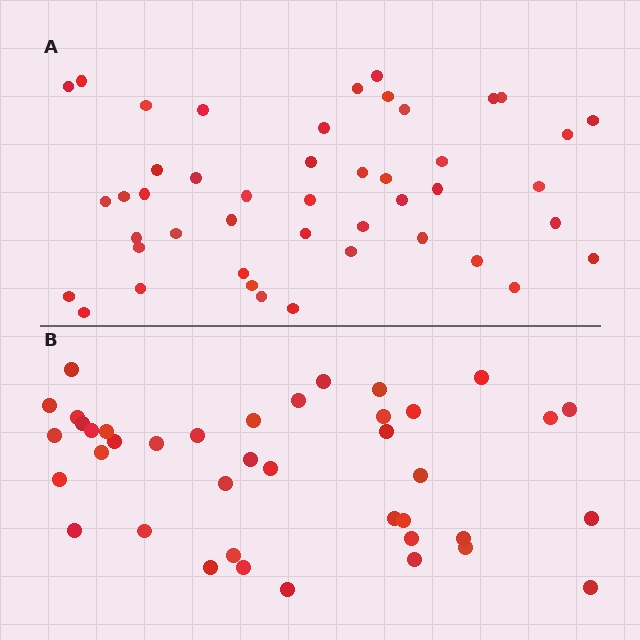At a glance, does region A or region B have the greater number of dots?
Region A (the top region) has more dots.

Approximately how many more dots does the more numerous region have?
Region A has about 6 more dots than region B.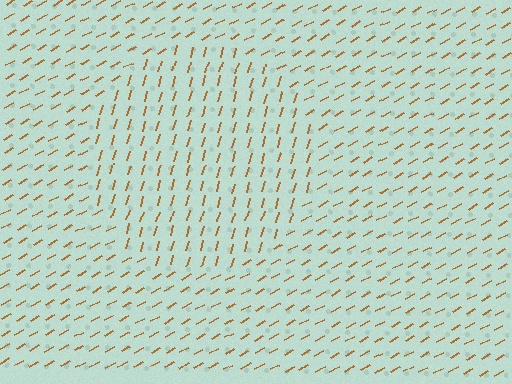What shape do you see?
I see a circle.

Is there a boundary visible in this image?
Yes, there is a texture boundary formed by a change in line orientation.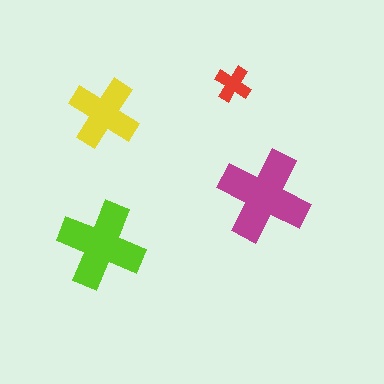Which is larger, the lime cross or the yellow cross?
The lime one.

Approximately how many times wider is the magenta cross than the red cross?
About 2.5 times wider.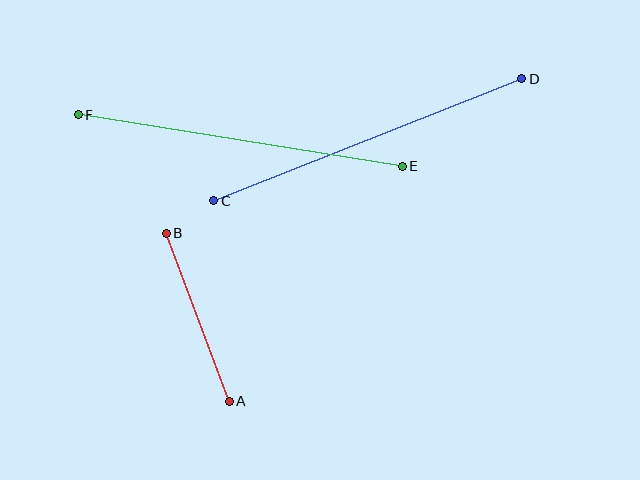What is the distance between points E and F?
The distance is approximately 328 pixels.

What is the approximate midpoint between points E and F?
The midpoint is at approximately (240, 140) pixels.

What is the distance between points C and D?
The distance is approximately 331 pixels.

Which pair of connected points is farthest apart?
Points C and D are farthest apart.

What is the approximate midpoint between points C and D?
The midpoint is at approximately (368, 140) pixels.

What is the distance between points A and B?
The distance is approximately 180 pixels.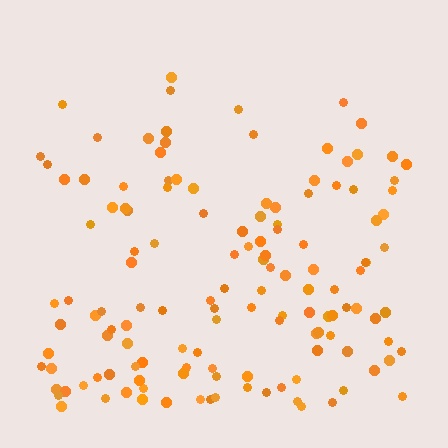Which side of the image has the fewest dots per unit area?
The top.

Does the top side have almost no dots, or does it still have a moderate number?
Still a moderate number, just noticeably fewer than the bottom.